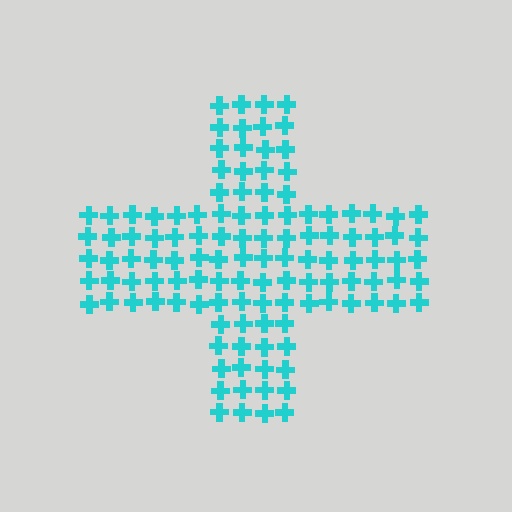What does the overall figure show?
The overall figure shows a cross.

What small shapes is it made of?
It is made of small crosses.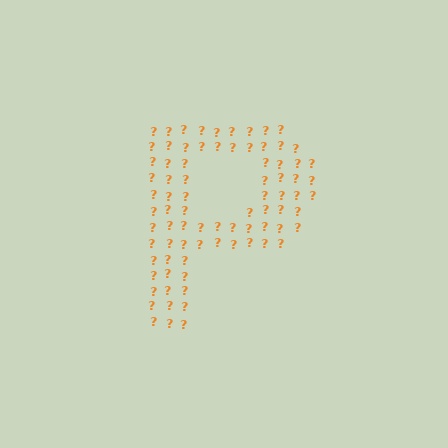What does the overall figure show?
The overall figure shows the letter P.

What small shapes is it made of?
It is made of small question marks.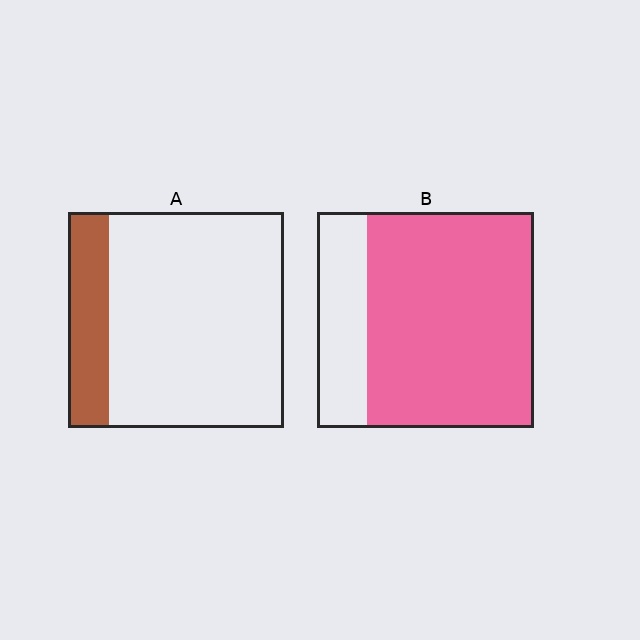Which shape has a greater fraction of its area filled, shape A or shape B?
Shape B.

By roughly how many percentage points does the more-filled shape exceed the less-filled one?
By roughly 60 percentage points (B over A).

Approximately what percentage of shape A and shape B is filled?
A is approximately 20% and B is approximately 75%.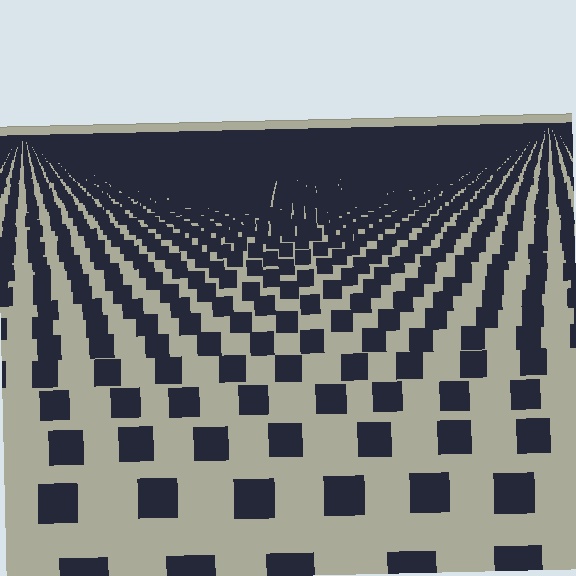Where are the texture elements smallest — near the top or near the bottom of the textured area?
Near the top.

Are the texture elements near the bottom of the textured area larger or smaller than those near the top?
Larger. Near the bottom, elements are closer to the viewer and appear at a bigger on-screen size.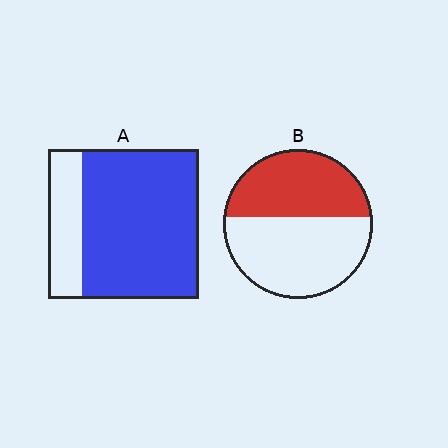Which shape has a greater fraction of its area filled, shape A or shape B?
Shape A.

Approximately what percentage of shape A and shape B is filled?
A is approximately 75% and B is approximately 45%.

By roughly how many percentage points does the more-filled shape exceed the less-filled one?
By roughly 35 percentage points (A over B).